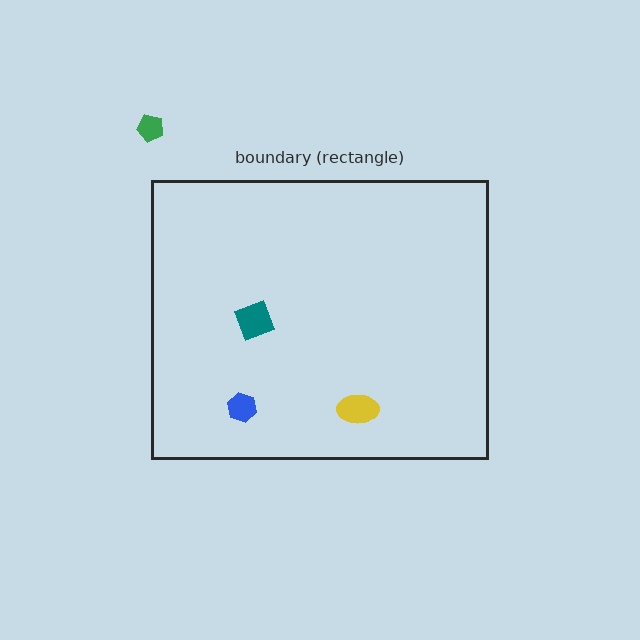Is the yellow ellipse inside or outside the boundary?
Inside.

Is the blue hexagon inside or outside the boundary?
Inside.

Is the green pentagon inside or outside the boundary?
Outside.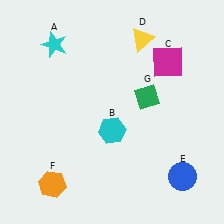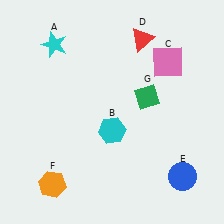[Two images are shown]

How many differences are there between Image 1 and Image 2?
There are 2 differences between the two images.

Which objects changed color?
C changed from magenta to pink. D changed from yellow to red.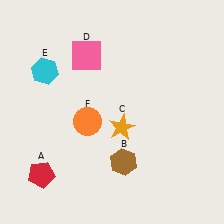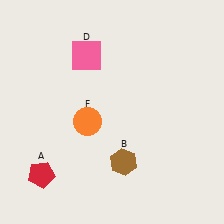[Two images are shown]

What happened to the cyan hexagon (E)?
The cyan hexagon (E) was removed in Image 2. It was in the top-left area of Image 1.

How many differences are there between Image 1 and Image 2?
There are 2 differences between the two images.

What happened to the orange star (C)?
The orange star (C) was removed in Image 2. It was in the bottom-right area of Image 1.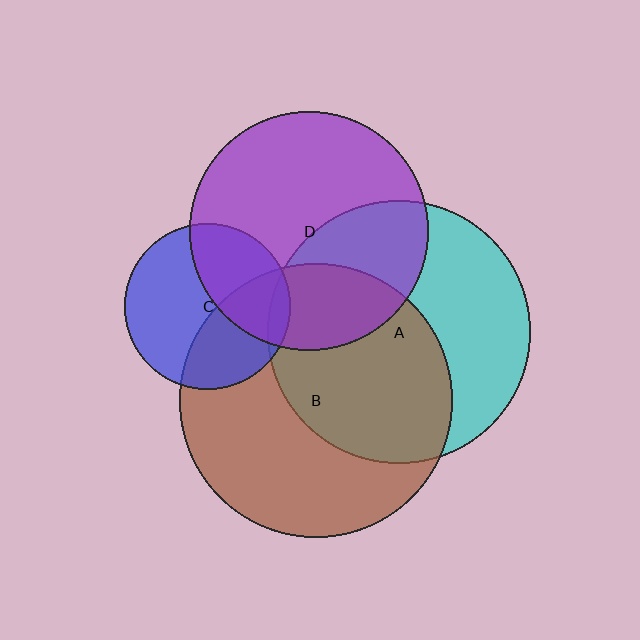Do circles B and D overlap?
Yes.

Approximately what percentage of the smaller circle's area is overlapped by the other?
Approximately 25%.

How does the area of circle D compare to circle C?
Approximately 2.1 times.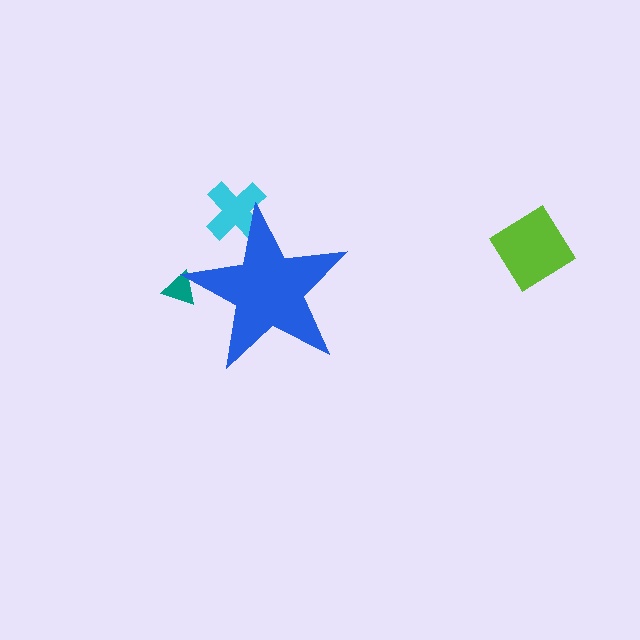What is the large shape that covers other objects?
A blue star.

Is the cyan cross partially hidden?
Yes, the cyan cross is partially hidden behind the blue star.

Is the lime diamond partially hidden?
No, the lime diamond is fully visible.